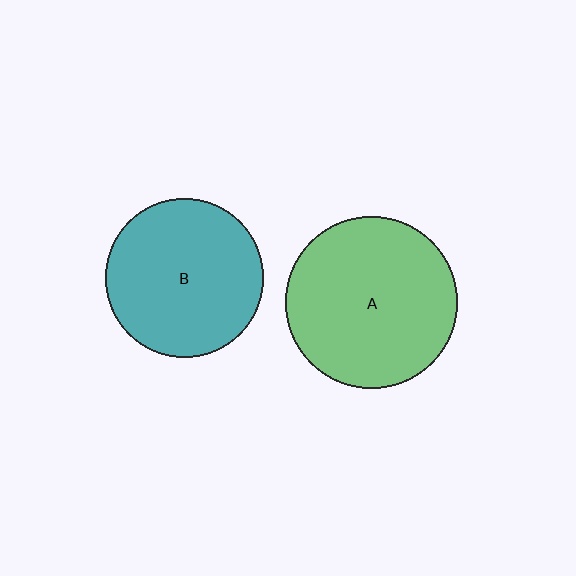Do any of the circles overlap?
No, none of the circles overlap.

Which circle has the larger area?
Circle A (green).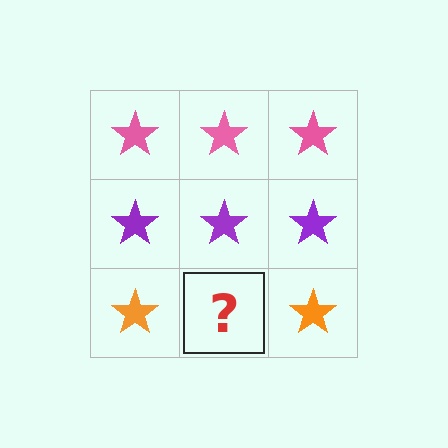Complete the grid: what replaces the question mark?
The question mark should be replaced with an orange star.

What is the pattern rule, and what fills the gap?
The rule is that each row has a consistent color. The gap should be filled with an orange star.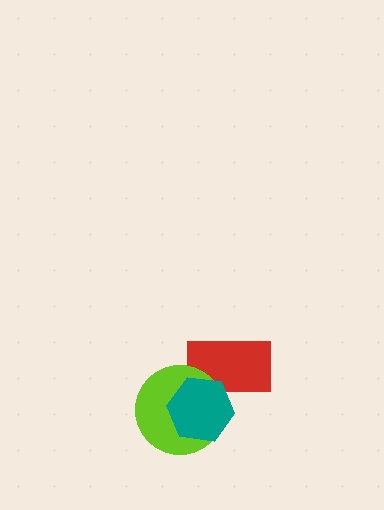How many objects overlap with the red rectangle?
2 objects overlap with the red rectangle.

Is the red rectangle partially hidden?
Yes, it is partially covered by another shape.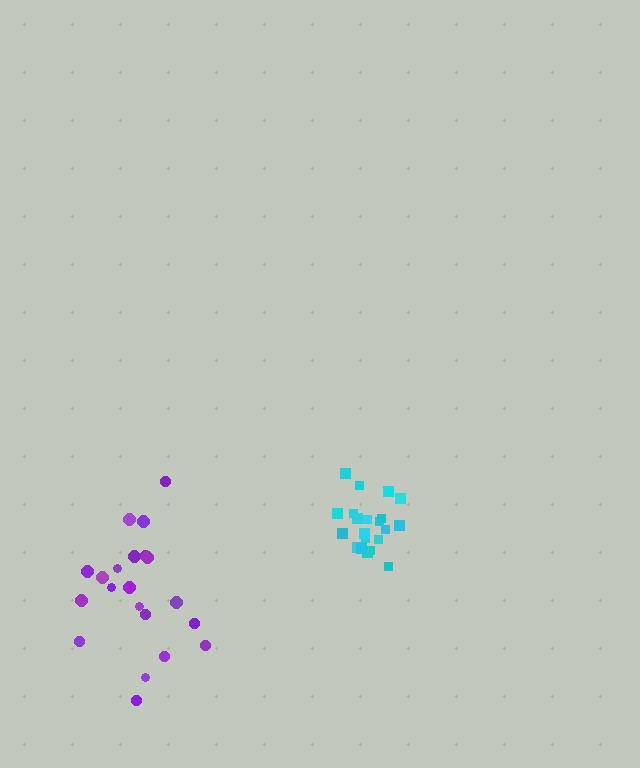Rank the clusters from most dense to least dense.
cyan, purple.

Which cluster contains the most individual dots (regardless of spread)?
Cyan (21).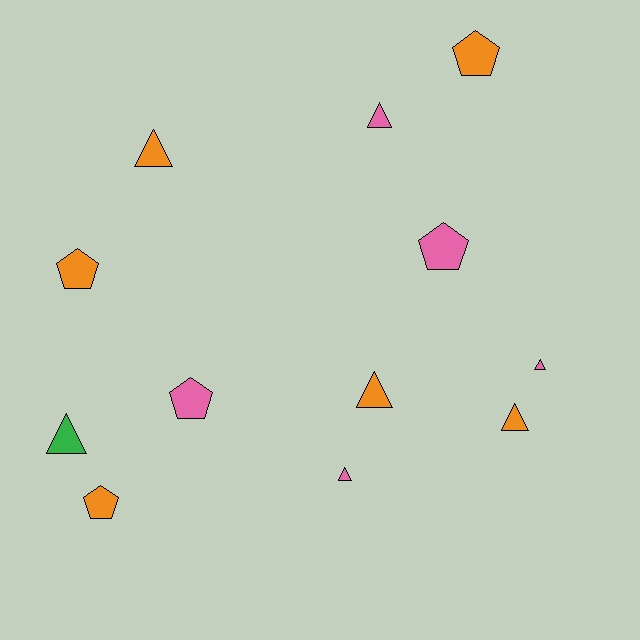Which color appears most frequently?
Orange, with 6 objects.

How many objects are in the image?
There are 12 objects.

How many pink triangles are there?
There are 3 pink triangles.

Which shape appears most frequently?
Triangle, with 7 objects.